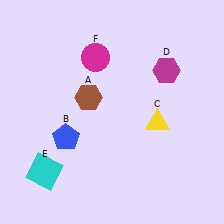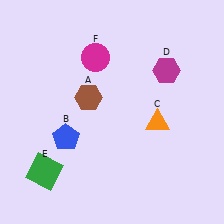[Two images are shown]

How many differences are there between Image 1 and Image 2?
There are 2 differences between the two images.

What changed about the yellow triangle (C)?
In Image 1, C is yellow. In Image 2, it changed to orange.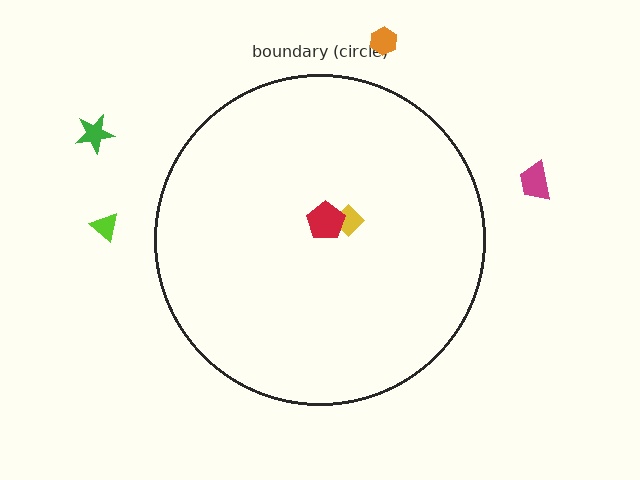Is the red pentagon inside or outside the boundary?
Inside.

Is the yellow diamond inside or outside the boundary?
Inside.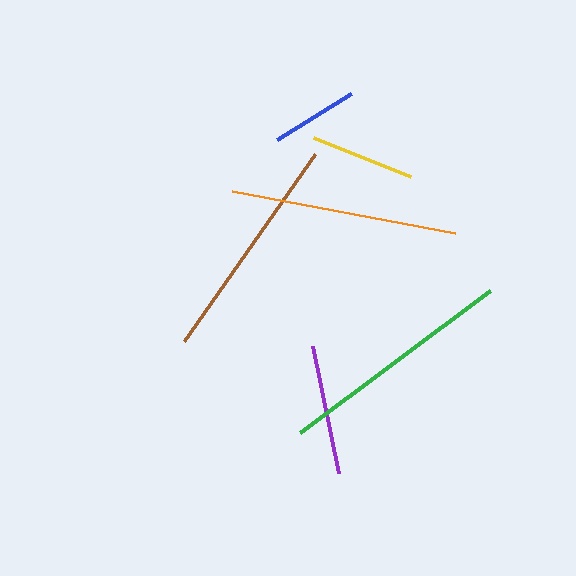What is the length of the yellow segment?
The yellow segment is approximately 105 pixels long.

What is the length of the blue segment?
The blue segment is approximately 87 pixels long.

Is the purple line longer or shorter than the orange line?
The orange line is longer than the purple line.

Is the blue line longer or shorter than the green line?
The green line is longer than the blue line.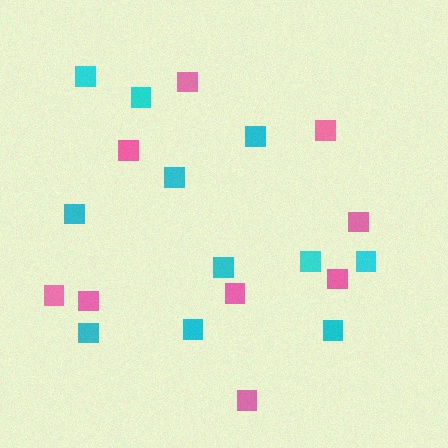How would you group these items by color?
There are 2 groups: one group of pink squares (9) and one group of cyan squares (11).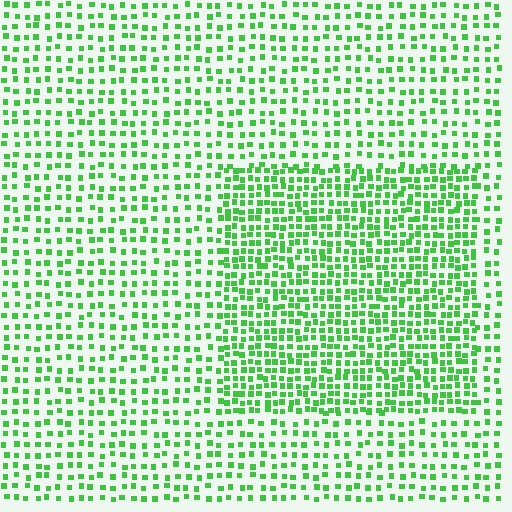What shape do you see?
I see a rectangle.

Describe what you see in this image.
The image contains small green elements arranged at two different densities. A rectangle-shaped region is visible where the elements are more densely packed than the surrounding area.